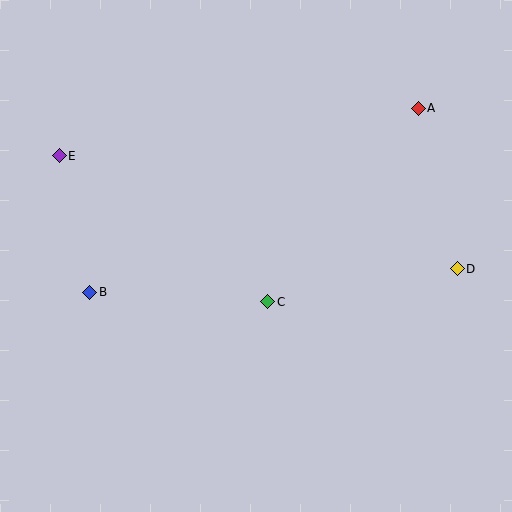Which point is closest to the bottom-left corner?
Point B is closest to the bottom-left corner.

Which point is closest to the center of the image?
Point C at (268, 302) is closest to the center.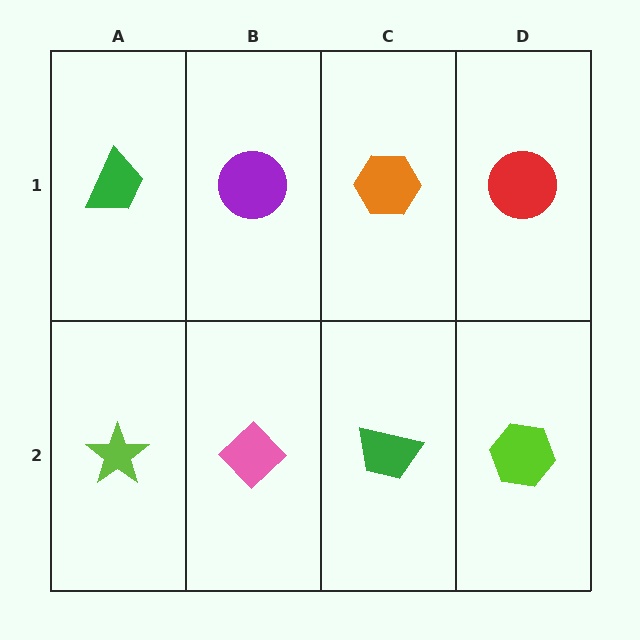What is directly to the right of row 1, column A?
A purple circle.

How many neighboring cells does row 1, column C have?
3.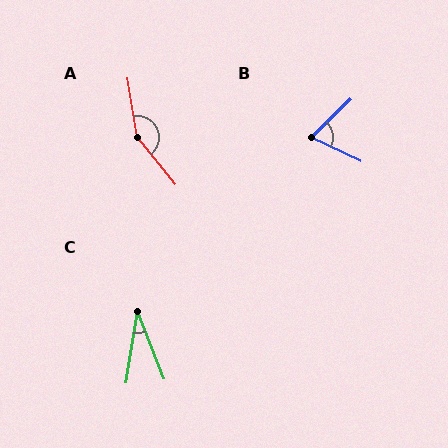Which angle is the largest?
A, at approximately 150 degrees.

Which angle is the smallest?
C, at approximately 30 degrees.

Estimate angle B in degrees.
Approximately 70 degrees.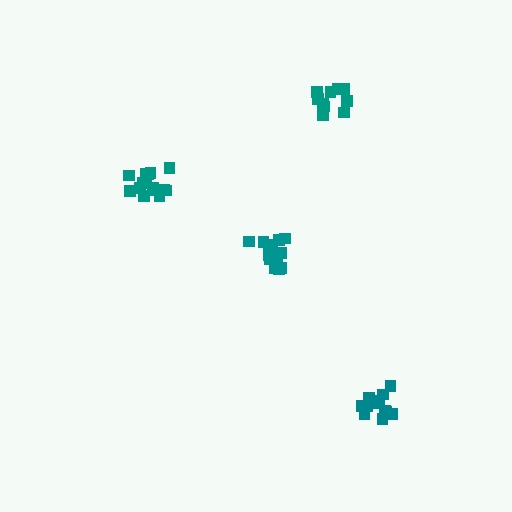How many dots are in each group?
Group 1: 10 dots, Group 2: 15 dots, Group 3: 15 dots, Group 4: 12 dots (52 total).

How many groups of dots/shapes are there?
There are 4 groups.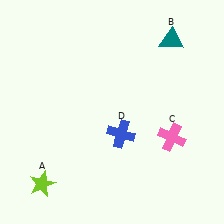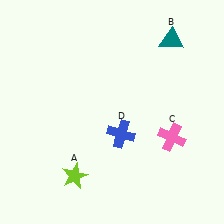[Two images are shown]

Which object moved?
The lime star (A) moved right.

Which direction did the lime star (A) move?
The lime star (A) moved right.